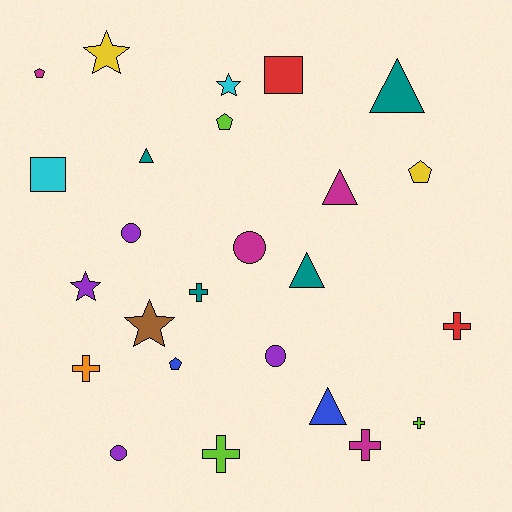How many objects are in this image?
There are 25 objects.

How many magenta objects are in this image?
There are 4 magenta objects.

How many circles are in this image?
There are 4 circles.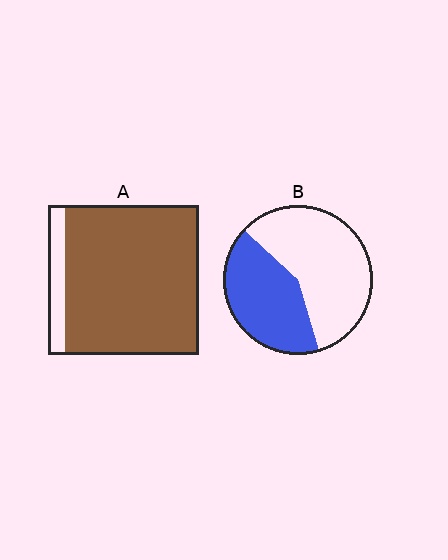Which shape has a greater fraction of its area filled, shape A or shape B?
Shape A.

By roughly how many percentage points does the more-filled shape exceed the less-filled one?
By roughly 45 percentage points (A over B).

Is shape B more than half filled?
No.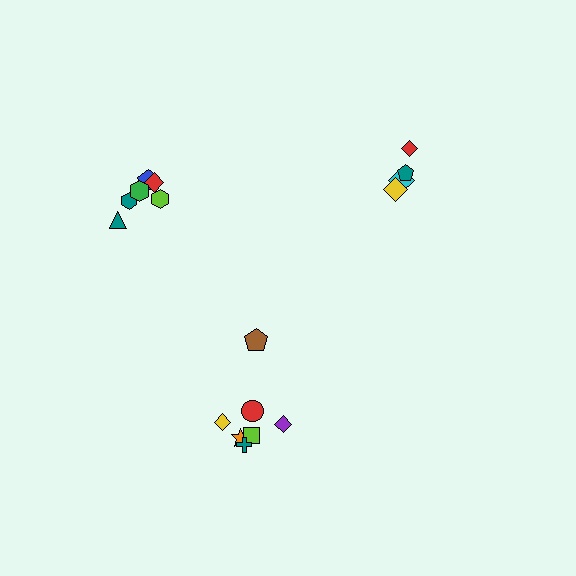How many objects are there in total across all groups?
There are 17 objects.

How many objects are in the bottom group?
There are 7 objects.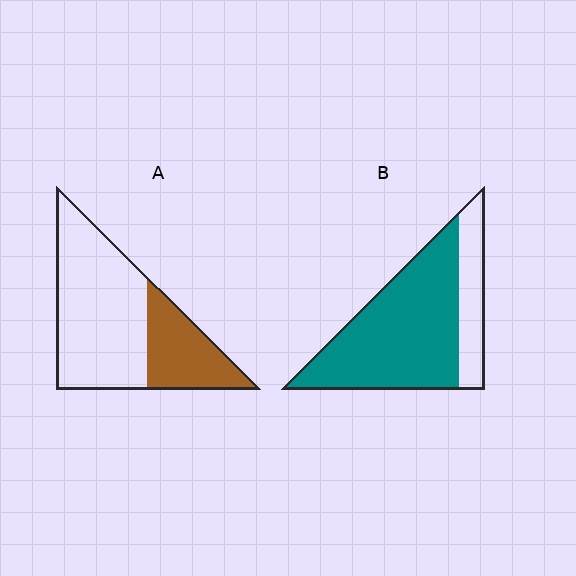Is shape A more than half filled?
No.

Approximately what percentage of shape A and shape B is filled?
A is approximately 30% and B is approximately 75%.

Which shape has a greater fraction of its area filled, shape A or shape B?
Shape B.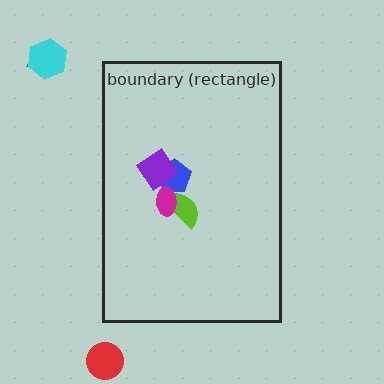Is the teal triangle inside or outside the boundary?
Outside.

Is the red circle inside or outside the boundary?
Outside.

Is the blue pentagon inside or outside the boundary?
Inside.